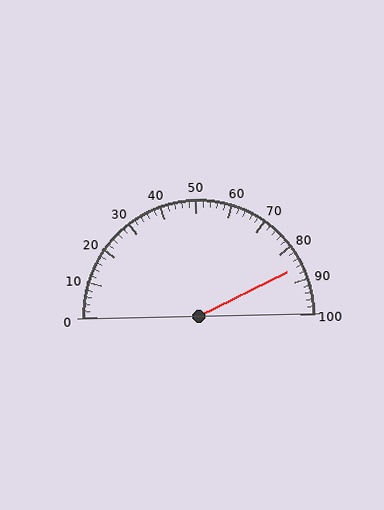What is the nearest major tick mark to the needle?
The nearest major tick mark is 90.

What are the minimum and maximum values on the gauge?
The gauge ranges from 0 to 100.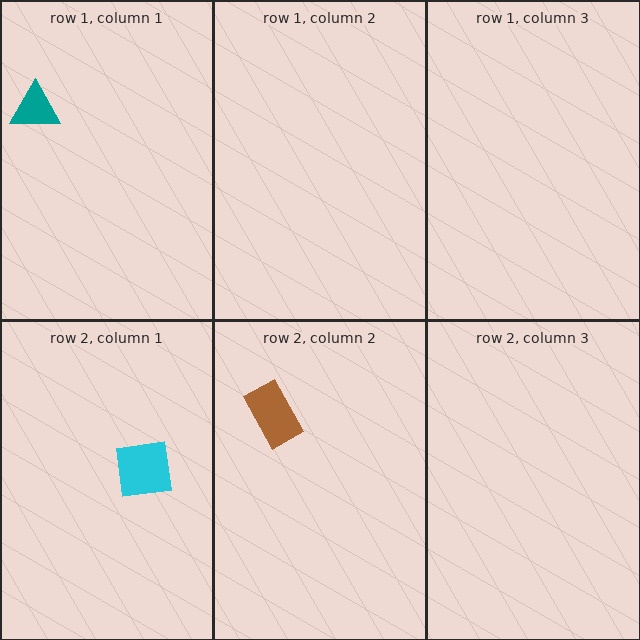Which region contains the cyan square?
The row 2, column 1 region.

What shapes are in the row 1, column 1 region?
The teal triangle.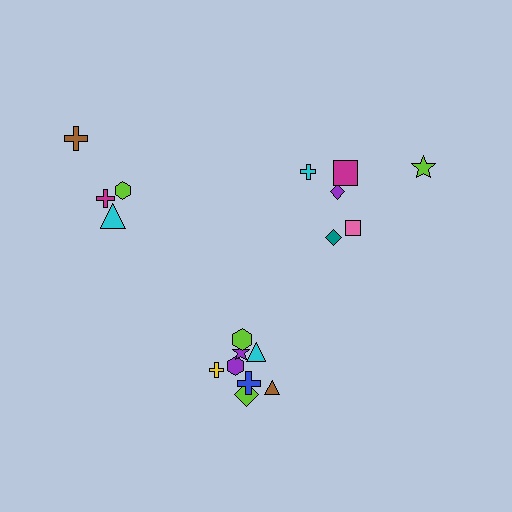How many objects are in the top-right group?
There are 6 objects.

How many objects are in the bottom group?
There are 8 objects.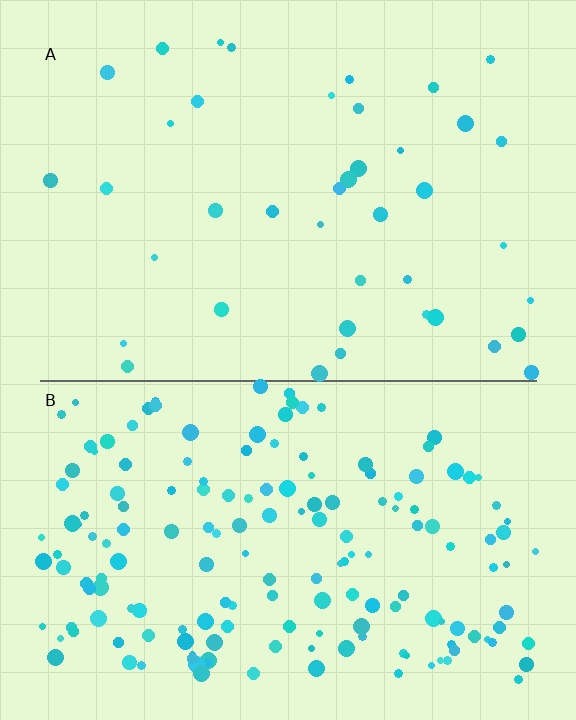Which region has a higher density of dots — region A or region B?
B (the bottom).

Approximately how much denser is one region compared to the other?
Approximately 4.2× — region B over region A.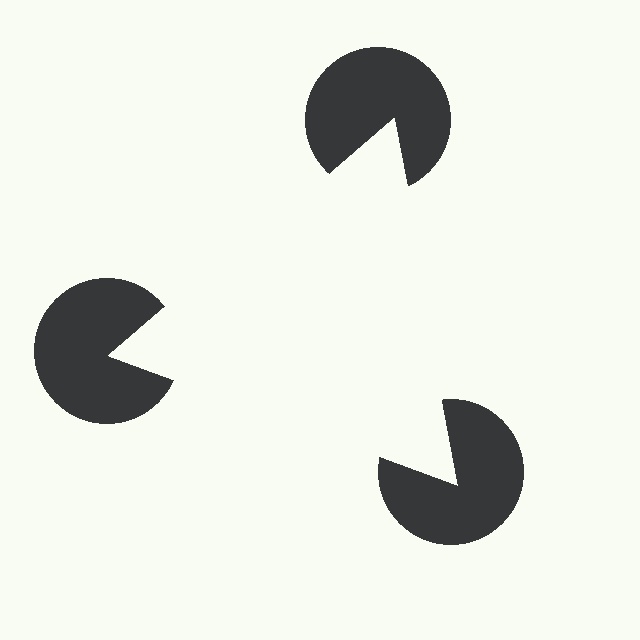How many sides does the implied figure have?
3 sides.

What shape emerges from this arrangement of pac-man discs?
An illusory triangle — its edges are inferred from the aligned wedge cuts in the pac-man discs, not physically drawn.